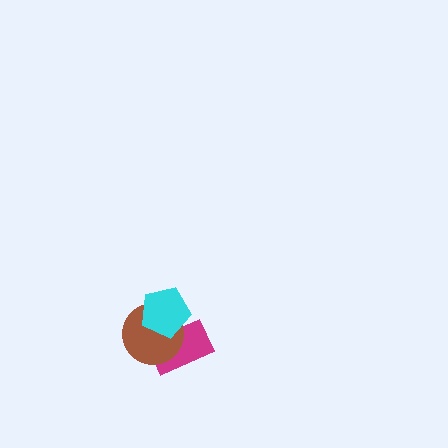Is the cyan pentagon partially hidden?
No, no other shape covers it.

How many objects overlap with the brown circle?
2 objects overlap with the brown circle.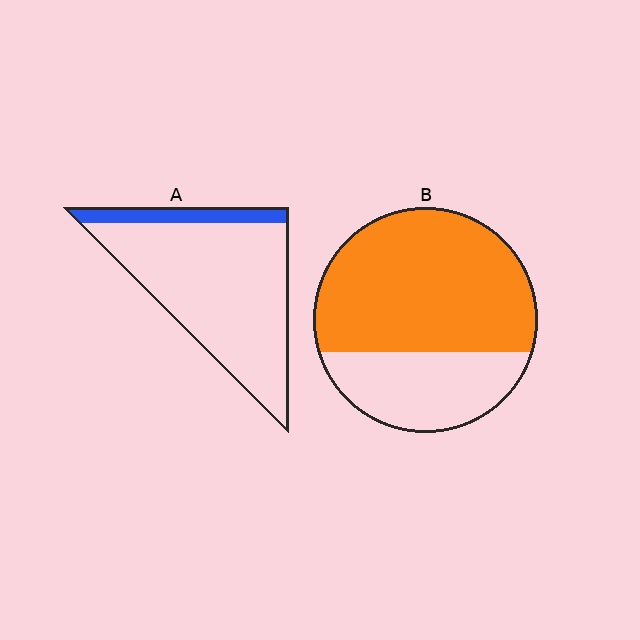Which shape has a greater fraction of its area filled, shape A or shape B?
Shape B.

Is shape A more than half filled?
No.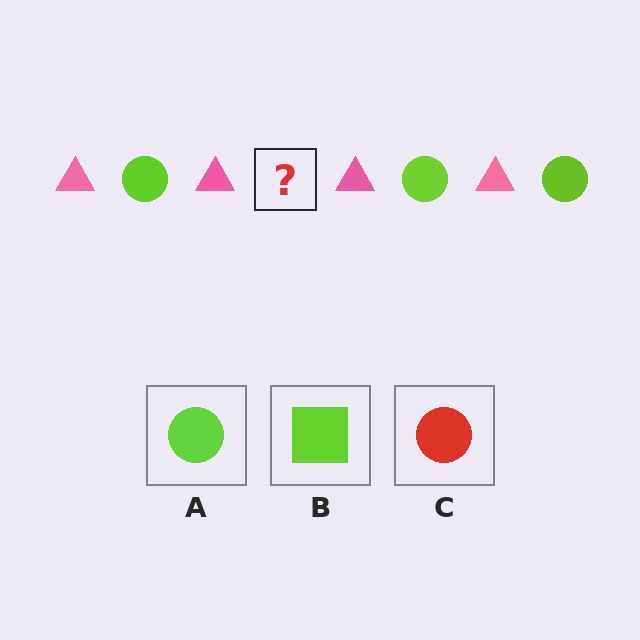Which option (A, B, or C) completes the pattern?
A.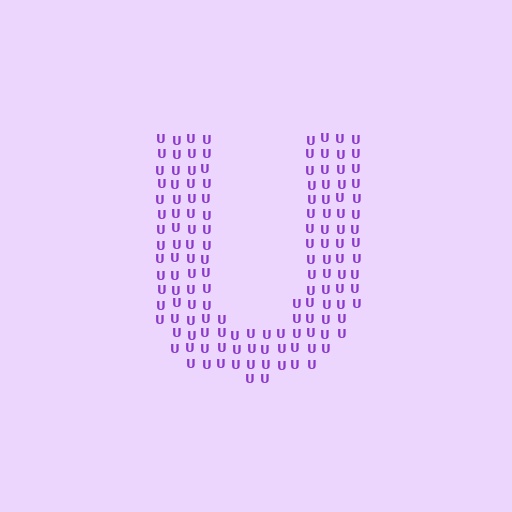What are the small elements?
The small elements are letter U's.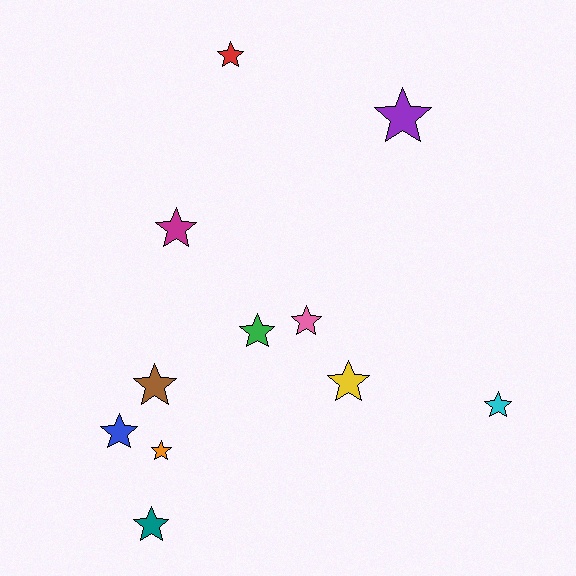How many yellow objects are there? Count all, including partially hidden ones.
There is 1 yellow object.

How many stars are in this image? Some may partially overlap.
There are 11 stars.